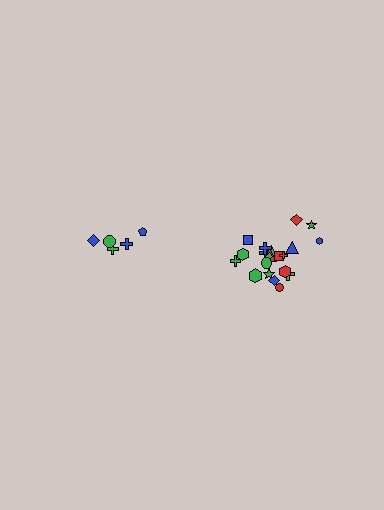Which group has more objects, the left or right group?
The right group.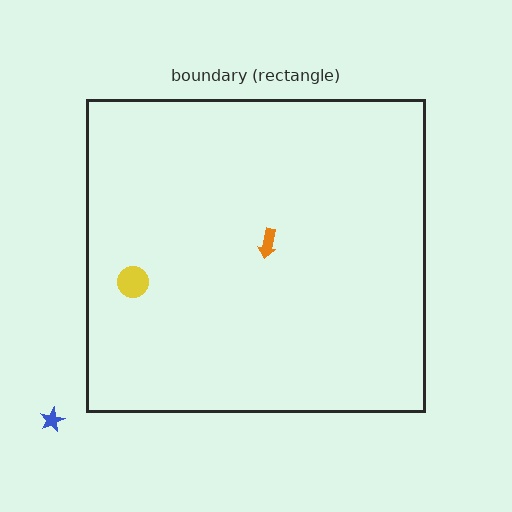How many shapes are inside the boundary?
2 inside, 1 outside.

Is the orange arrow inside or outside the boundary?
Inside.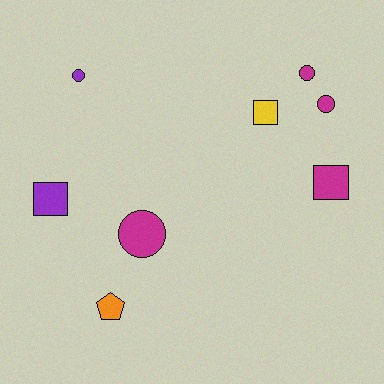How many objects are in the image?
There are 8 objects.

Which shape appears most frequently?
Circle, with 4 objects.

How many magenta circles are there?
There are 3 magenta circles.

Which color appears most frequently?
Magenta, with 4 objects.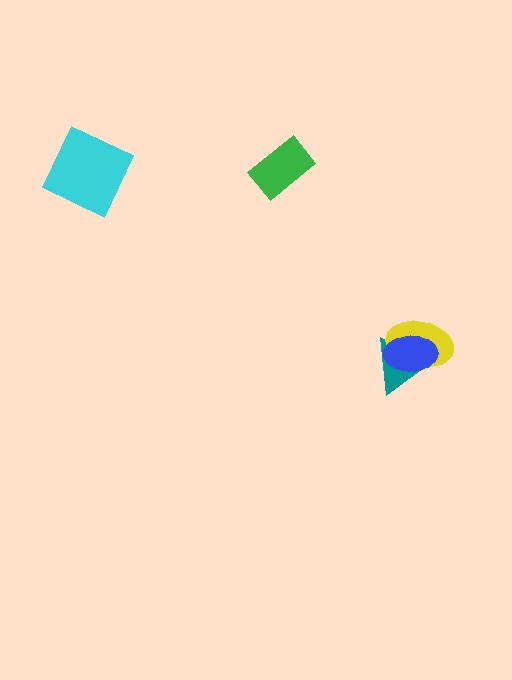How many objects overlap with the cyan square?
0 objects overlap with the cyan square.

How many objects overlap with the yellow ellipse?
2 objects overlap with the yellow ellipse.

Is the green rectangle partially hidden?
No, no other shape covers it.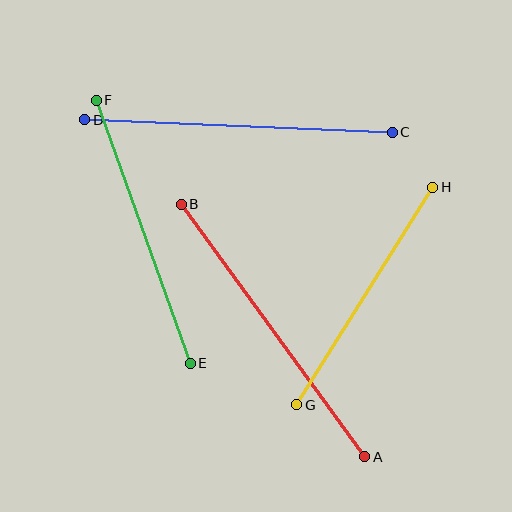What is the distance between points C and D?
The distance is approximately 307 pixels.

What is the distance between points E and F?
The distance is approximately 279 pixels.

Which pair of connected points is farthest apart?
Points A and B are farthest apart.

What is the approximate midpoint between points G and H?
The midpoint is at approximately (365, 296) pixels.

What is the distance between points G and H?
The distance is approximately 256 pixels.